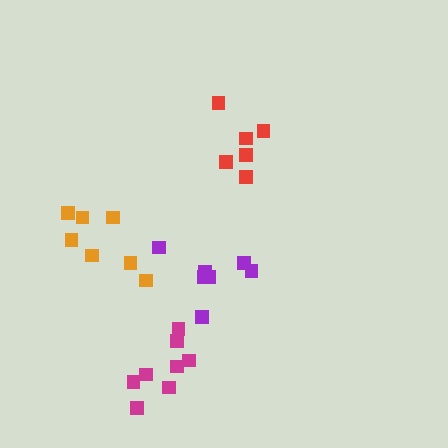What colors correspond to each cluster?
The clusters are colored: red, orange, purple, magenta.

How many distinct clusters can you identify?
There are 4 distinct clusters.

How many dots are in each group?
Group 1: 6 dots, Group 2: 7 dots, Group 3: 7 dots, Group 4: 8 dots (28 total).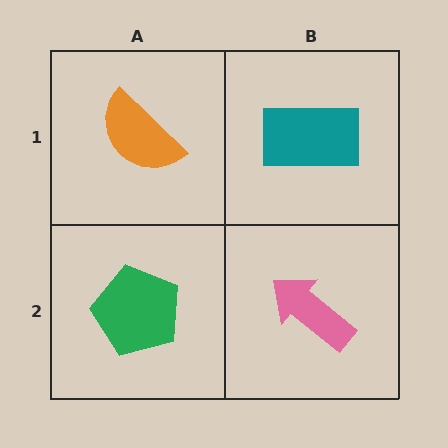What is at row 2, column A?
A green pentagon.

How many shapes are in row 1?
2 shapes.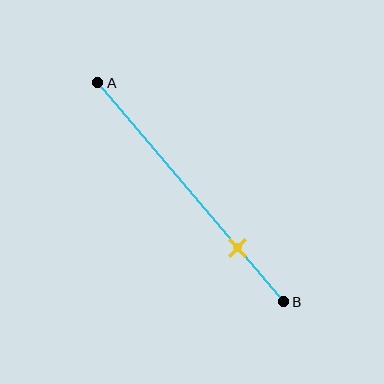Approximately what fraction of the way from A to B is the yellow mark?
The yellow mark is approximately 75% of the way from A to B.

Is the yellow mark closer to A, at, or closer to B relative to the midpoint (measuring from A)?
The yellow mark is closer to point B than the midpoint of segment AB.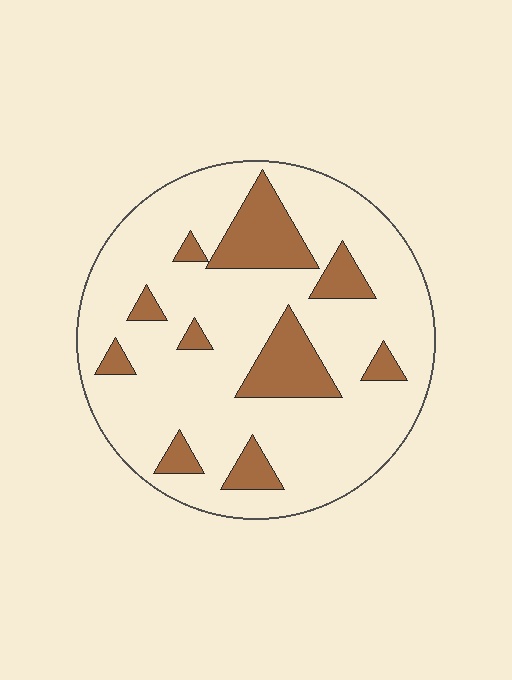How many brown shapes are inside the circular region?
10.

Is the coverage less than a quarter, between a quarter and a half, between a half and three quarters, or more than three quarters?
Less than a quarter.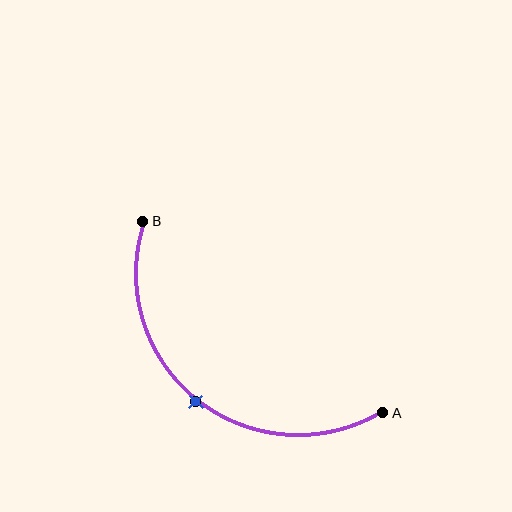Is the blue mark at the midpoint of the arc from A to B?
Yes. The blue mark lies on the arc at equal arc-length from both A and B — it is the arc midpoint.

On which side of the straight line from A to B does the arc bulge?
The arc bulges below and to the left of the straight line connecting A and B.